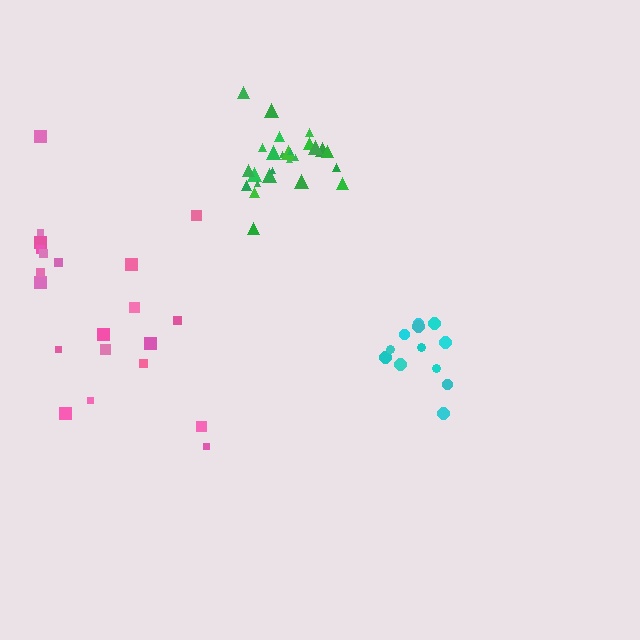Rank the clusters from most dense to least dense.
green, cyan, pink.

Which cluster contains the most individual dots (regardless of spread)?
Green (26).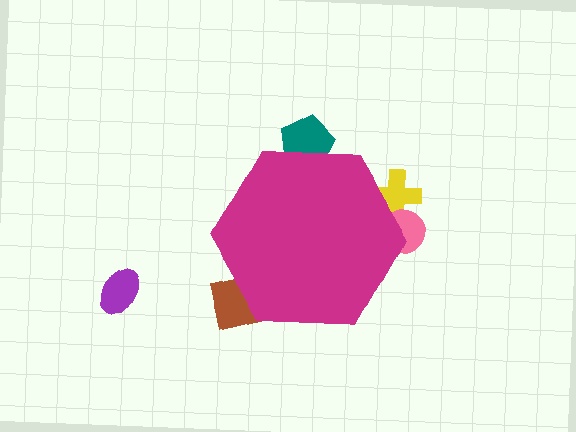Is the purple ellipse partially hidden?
No, the purple ellipse is fully visible.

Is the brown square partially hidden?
Yes, the brown square is partially hidden behind the magenta hexagon.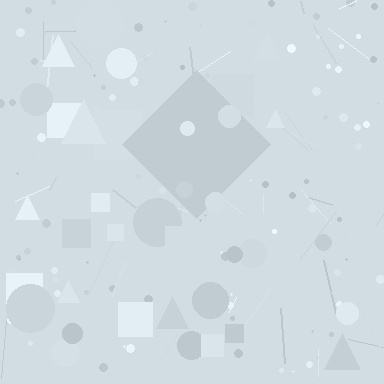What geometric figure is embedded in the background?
A diamond is embedded in the background.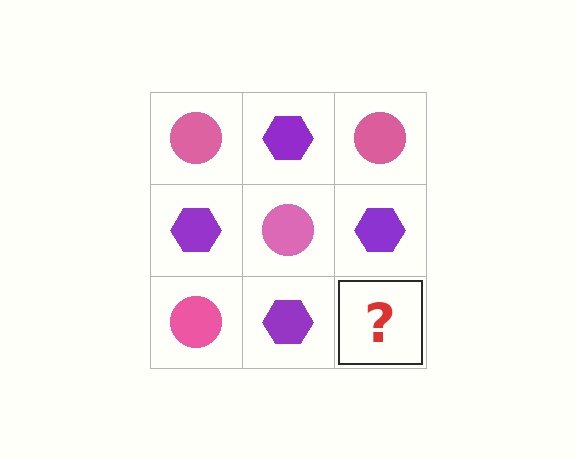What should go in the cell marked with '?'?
The missing cell should contain a pink circle.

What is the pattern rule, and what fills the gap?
The rule is that it alternates pink circle and purple hexagon in a checkerboard pattern. The gap should be filled with a pink circle.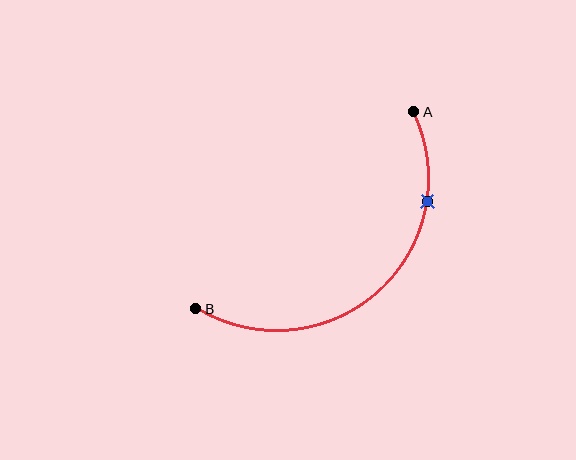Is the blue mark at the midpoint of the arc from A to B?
No. The blue mark lies on the arc but is closer to endpoint A. The arc midpoint would be at the point on the curve equidistant along the arc from both A and B.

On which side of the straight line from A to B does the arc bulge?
The arc bulges below and to the right of the straight line connecting A and B.